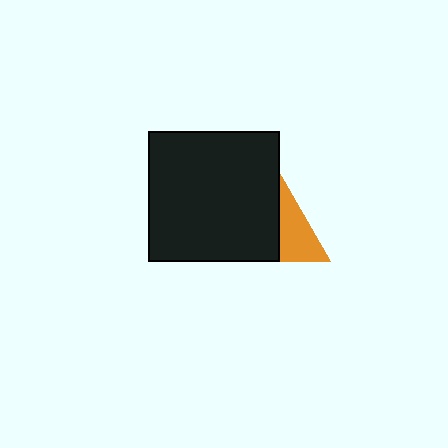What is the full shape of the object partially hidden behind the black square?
The partially hidden object is an orange triangle.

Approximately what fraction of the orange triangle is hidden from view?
Roughly 60% of the orange triangle is hidden behind the black square.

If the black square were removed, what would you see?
You would see the complete orange triangle.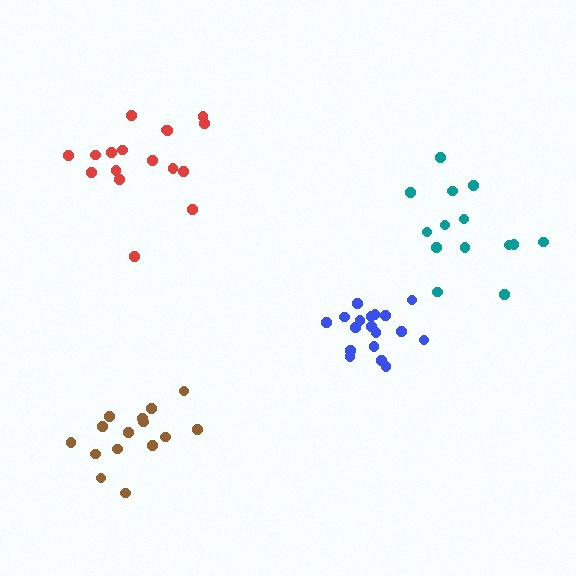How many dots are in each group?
Group 1: 14 dots, Group 2: 15 dots, Group 3: 18 dots, Group 4: 17 dots (64 total).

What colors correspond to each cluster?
The clusters are colored: teal, brown, blue, red.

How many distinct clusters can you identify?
There are 4 distinct clusters.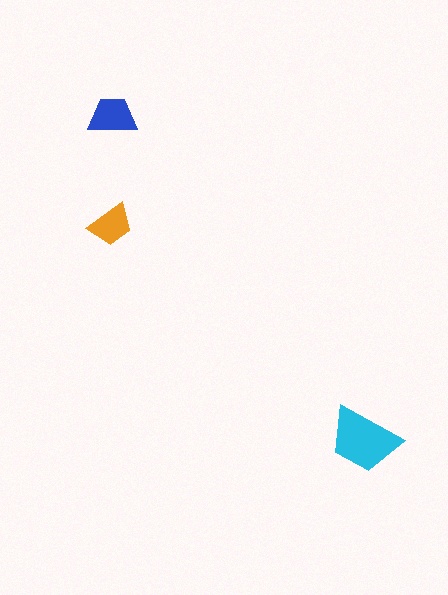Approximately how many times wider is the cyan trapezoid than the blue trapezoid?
About 1.5 times wider.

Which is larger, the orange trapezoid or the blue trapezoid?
The blue one.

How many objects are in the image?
There are 3 objects in the image.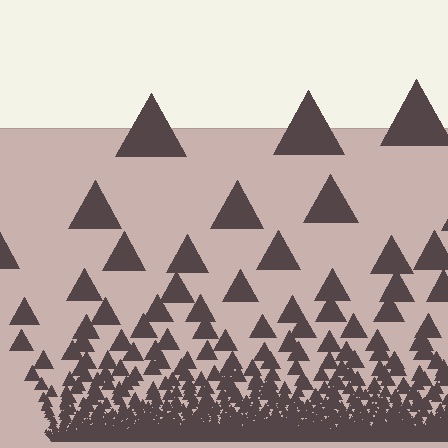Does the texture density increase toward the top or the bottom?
Density increases toward the bottom.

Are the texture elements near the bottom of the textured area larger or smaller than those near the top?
Smaller. The gradient is inverted — elements near the bottom are smaller and denser.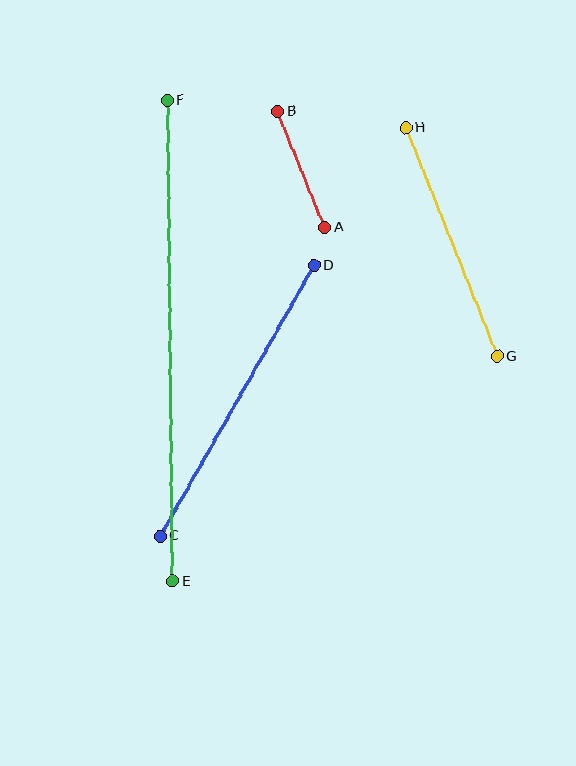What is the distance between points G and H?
The distance is approximately 246 pixels.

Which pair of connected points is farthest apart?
Points E and F are farthest apart.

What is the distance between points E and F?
The distance is approximately 481 pixels.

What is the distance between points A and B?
The distance is approximately 125 pixels.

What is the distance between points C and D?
The distance is approximately 311 pixels.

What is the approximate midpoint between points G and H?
The midpoint is at approximately (451, 242) pixels.